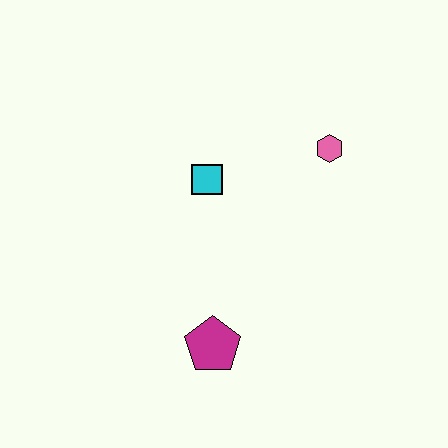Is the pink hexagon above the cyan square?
Yes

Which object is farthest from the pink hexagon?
The magenta pentagon is farthest from the pink hexagon.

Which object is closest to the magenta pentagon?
The cyan square is closest to the magenta pentagon.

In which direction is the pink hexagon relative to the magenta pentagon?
The pink hexagon is above the magenta pentagon.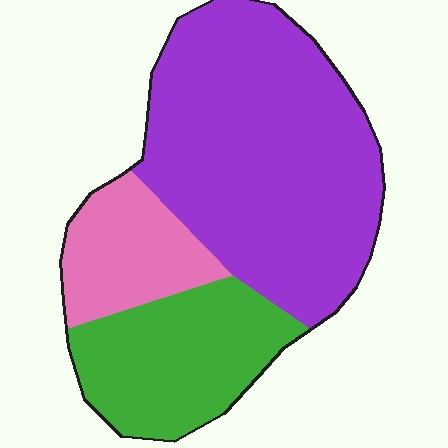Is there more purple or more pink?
Purple.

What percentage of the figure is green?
Green takes up between a quarter and a half of the figure.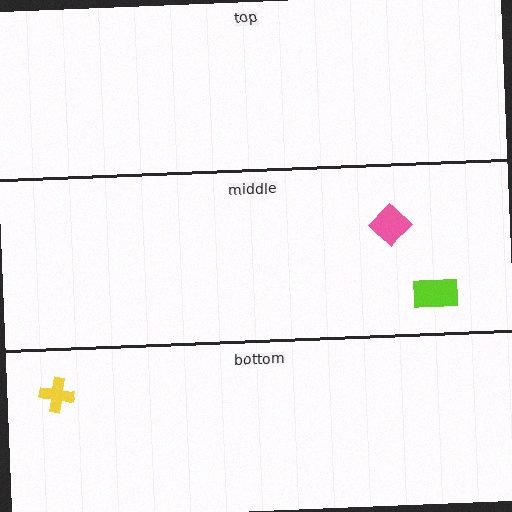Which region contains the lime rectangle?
The middle region.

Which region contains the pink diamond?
The middle region.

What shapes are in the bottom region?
The yellow cross.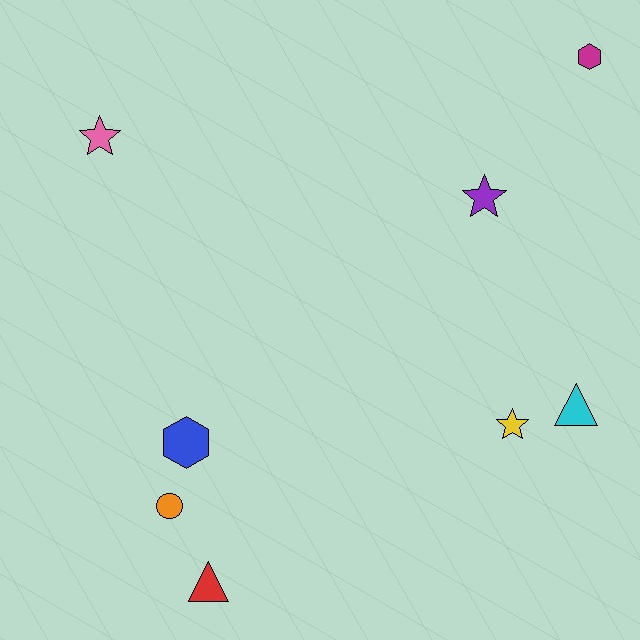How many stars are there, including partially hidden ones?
There are 3 stars.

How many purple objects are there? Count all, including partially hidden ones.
There is 1 purple object.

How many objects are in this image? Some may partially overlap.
There are 8 objects.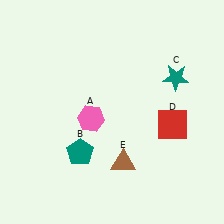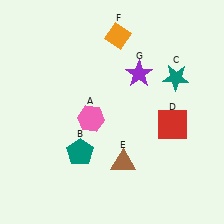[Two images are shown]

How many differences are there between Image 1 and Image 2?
There are 2 differences between the two images.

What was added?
An orange diamond (F), a purple star (G) were added in Image 2.